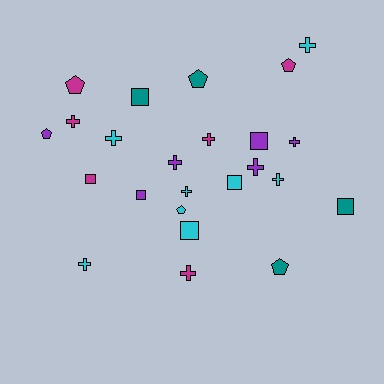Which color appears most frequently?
Cyan, with 8 objects.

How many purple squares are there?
There are 2 purple squares.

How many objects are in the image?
There are 24 objects.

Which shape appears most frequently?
Cross, with 11 objects.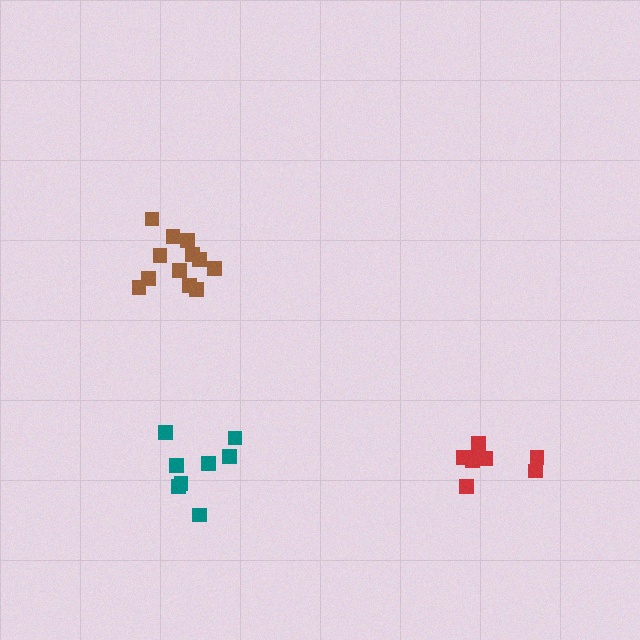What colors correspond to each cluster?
The clusters are colored: red, teal, brown.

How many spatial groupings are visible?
There are 3 spatial groupings.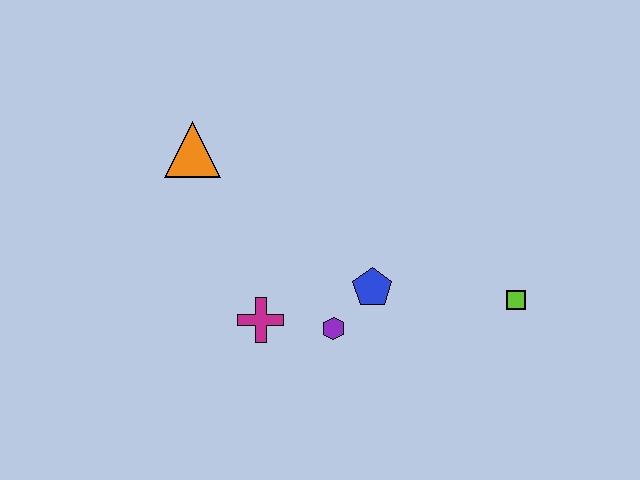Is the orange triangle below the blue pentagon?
No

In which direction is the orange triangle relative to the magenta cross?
The orange triangle is above the magenta cross.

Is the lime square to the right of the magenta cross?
Yes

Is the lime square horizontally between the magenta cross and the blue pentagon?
No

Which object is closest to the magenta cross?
The purple hexagon is closest to the magenta cross.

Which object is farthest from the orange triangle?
The lime square is farthest from the orange triangle.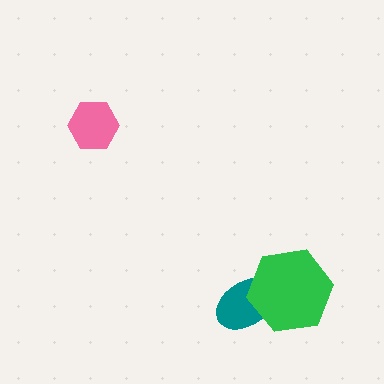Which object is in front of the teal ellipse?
The green hexagon is in front of the teal ellipse.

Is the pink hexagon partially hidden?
No, no other shape covers it.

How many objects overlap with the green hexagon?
1 object overlaps with the green hexagon.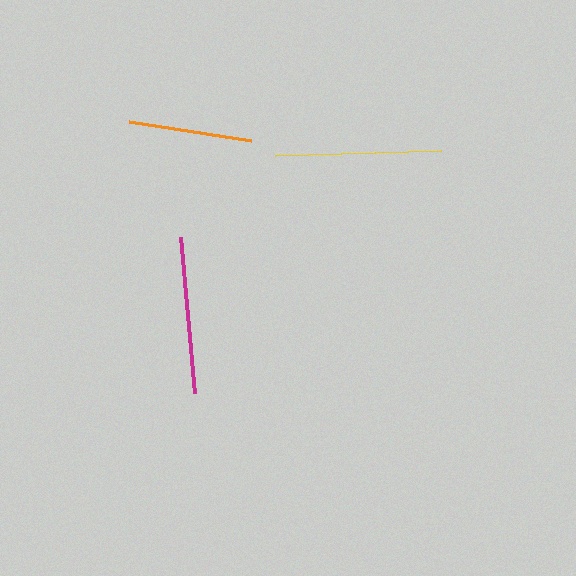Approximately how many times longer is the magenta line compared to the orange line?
The magenta line is approximately 1.3 times the length of the orange line.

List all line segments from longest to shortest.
From longest to shortest: yellow, magenta, orange.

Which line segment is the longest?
The yellow line is the longest at approximately 167 pixels.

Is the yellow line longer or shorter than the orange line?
The yellow line is longer than the orange line.